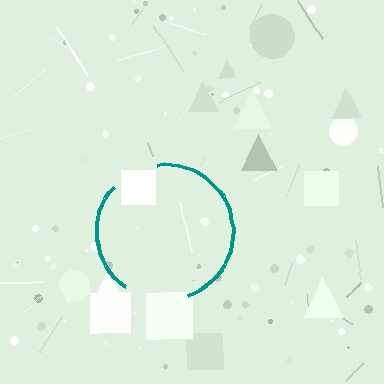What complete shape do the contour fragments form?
The contour fragments form a circle.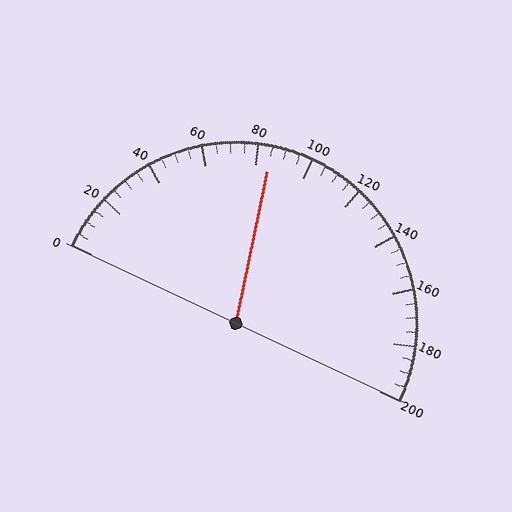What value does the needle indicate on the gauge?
The needle indicates approximately 85.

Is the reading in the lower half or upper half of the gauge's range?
The reading is in the lower half of the range (0 to 200).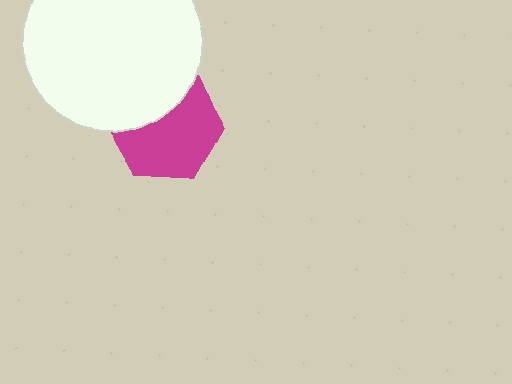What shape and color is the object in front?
The object in front is a white circle.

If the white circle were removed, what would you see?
You would see the complete magenta hexagon.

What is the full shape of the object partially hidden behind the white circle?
The partially hidden object is a magenta hexagon.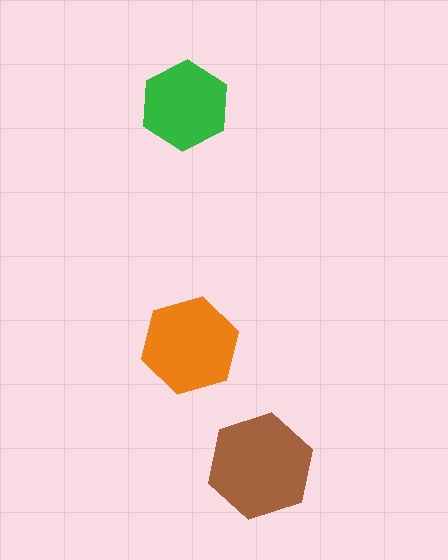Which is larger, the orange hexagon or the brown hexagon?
The brown one.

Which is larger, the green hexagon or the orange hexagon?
The orange one.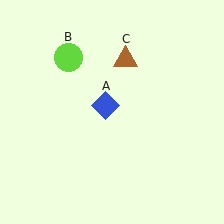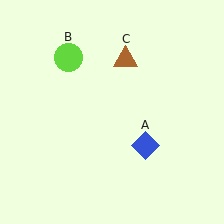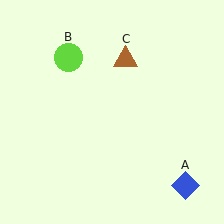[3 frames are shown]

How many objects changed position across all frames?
1 object changed position: blue diamond (object A).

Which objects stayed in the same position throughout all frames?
Lime circle (object B) and brown triangle (object C) remained stationary.